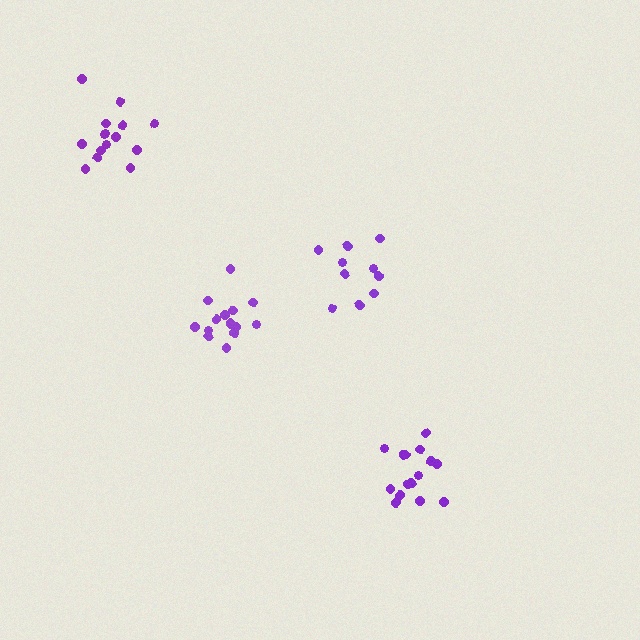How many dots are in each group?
Group 1: 15 dots, Group 2: 10 dots, Group 3: 15 dots, Group 4: 15 dots (55 total).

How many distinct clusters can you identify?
There are 4 distinct clusters.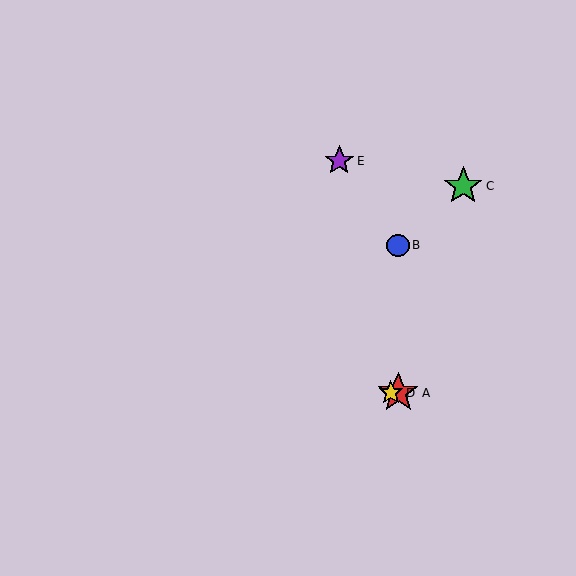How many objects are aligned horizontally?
2 objects (A, D) are aligned horizontally.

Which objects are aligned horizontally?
Objects A, D are aligned horizontally.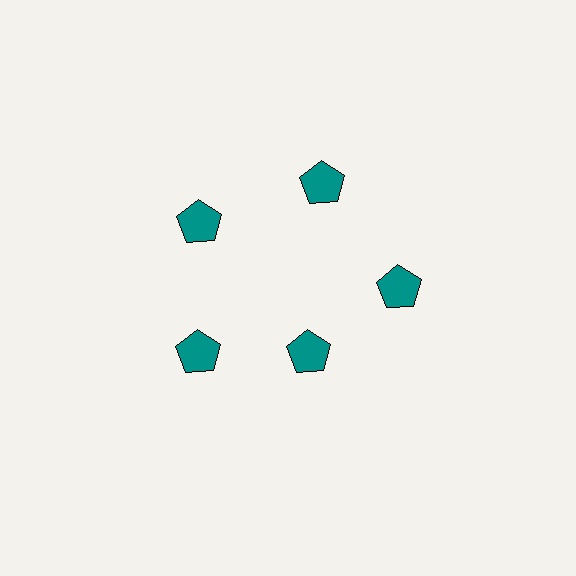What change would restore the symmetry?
The symmetry would be restored by moving it outward, back onto the ring so that all 5 pentagons sit at equal angles and equal distance from the center.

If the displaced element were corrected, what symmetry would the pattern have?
It would have 5-fold rotational symmetry — the pattern would map onto itself every 72 degrees.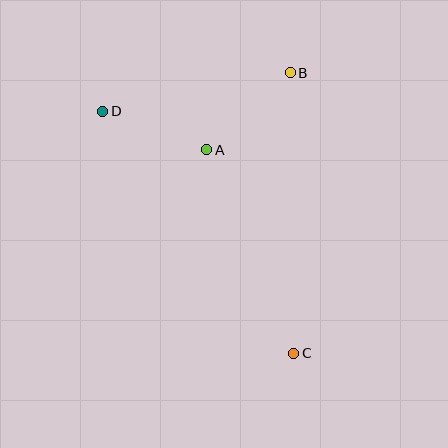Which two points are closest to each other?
Points A and D are closest to each other.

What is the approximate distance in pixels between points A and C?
The distance between A and C is approximately 221 pixels.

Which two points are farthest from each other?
Points C and D are farthest from each other.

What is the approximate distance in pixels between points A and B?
The distance between A and B is approximately 114 pixels.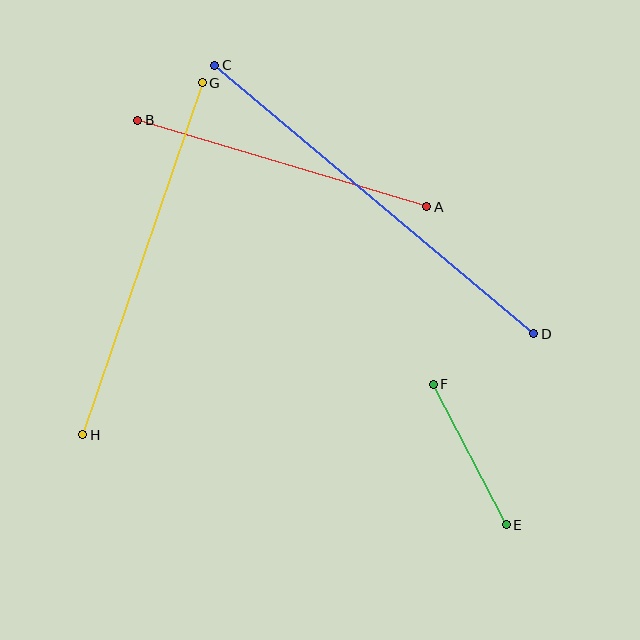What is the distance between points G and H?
The distance is approximately 372 pixels.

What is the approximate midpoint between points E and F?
The midpoint is at approximately (470, 455) pixels.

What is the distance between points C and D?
The distance is approximately 417 pixels.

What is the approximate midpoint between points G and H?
The midpoint is at approximately (142, 259) pixels.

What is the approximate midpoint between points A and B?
The midpoint is at approximately (282, 163) pixels.